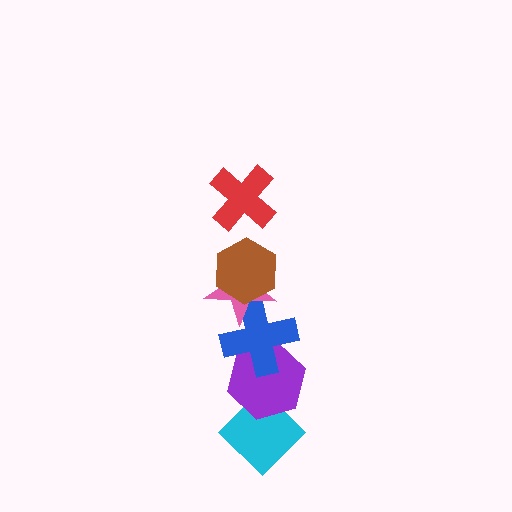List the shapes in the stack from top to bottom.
From top to bottom: the red cross, the brown hexagon, the pink star, the blue cross, the purple hexagon, the cyan diamond.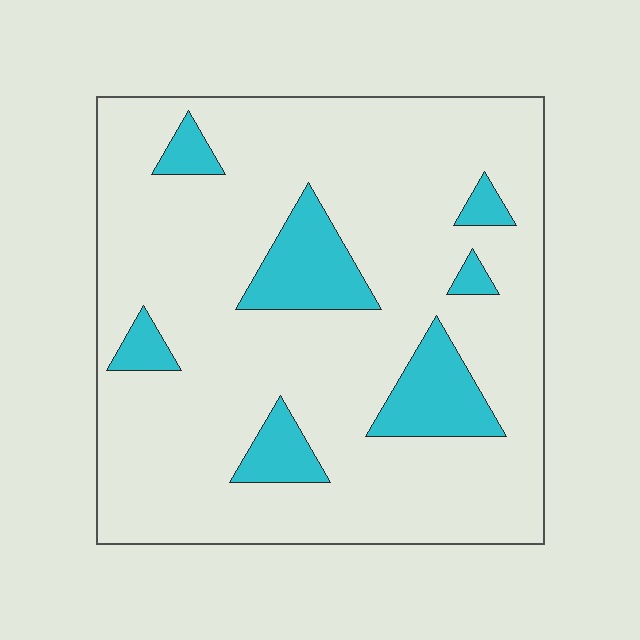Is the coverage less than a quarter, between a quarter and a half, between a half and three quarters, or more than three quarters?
Less than a quarter.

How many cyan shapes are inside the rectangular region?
7.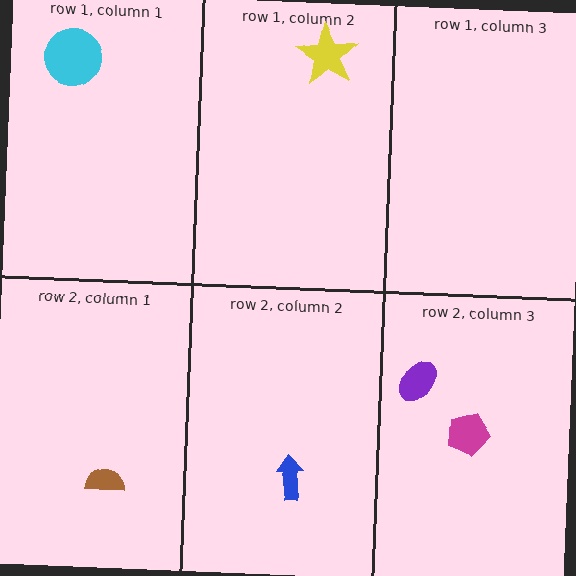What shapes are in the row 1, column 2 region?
The yellow star.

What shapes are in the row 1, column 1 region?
The cyan circle.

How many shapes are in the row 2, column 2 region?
1.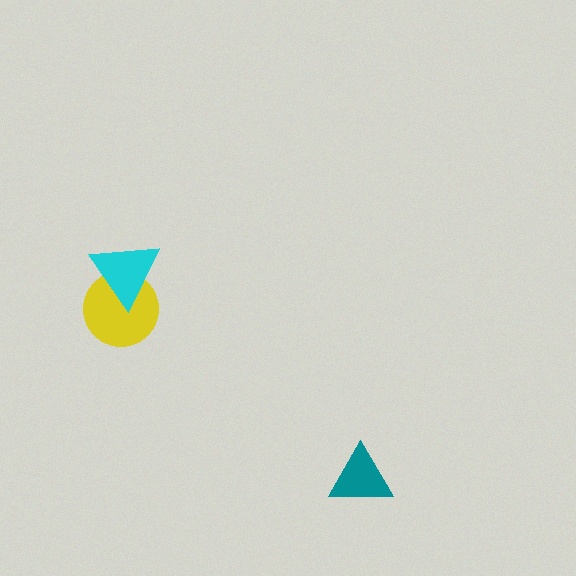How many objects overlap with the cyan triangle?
1 object overlaps with the cyan triangle.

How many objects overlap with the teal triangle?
0 objects overlap with the teal triangle.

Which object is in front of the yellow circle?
The cyan triangle is in front of the yellow circle.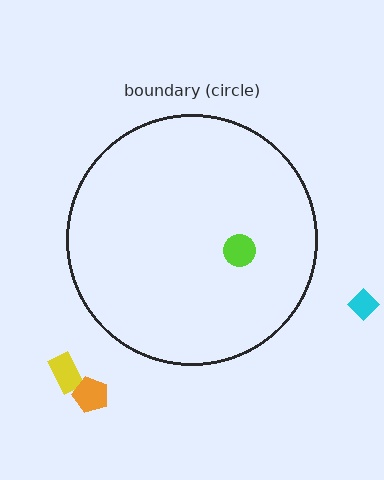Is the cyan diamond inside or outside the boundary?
Outside.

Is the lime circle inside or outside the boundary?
Inside.